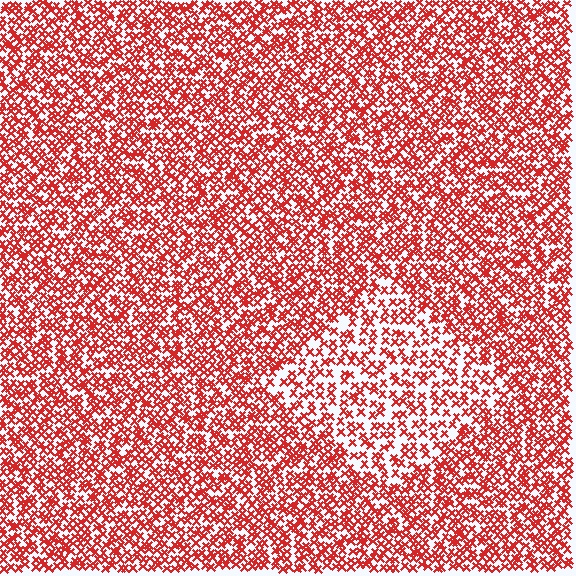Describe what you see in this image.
The image contains small red elements arranged at two different densities. A diamond-shaped region is visible where the elements are less densely packed than the surrounding area.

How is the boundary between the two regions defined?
The boundary is defined by a change in element density (approximately 1.8x ratio). All elements are the same color, size, and shape.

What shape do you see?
I see a diamond.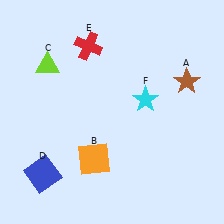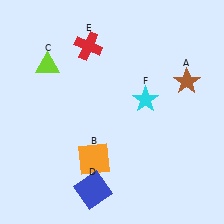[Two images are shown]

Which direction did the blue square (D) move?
The blue square (D) moved right.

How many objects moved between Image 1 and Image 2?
1 object moved between the two images.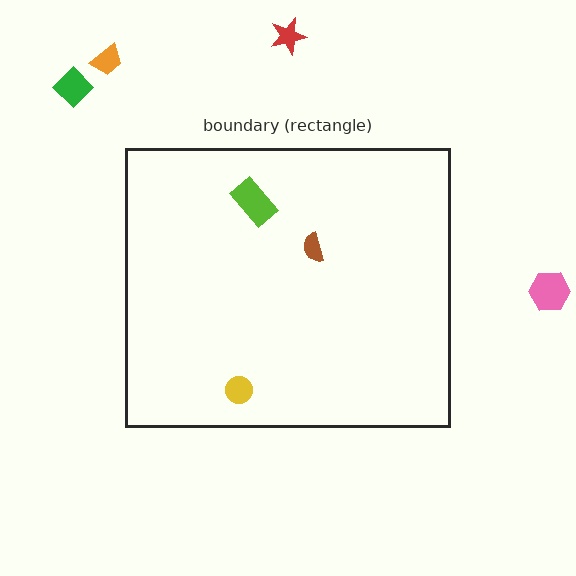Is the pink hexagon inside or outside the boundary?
Outside.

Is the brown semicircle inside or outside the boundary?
Inside.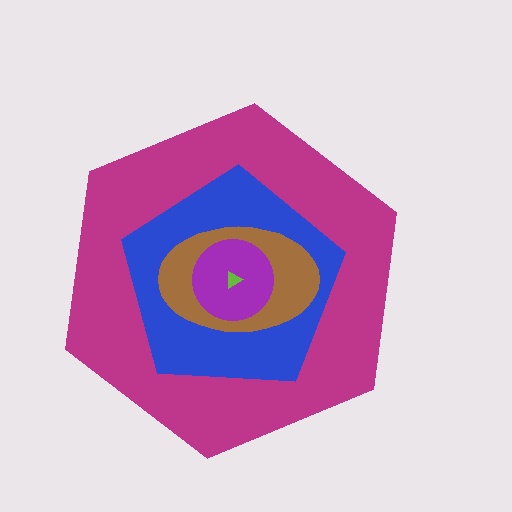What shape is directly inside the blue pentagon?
The brown ellipse.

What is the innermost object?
The lime triangle.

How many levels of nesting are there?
5.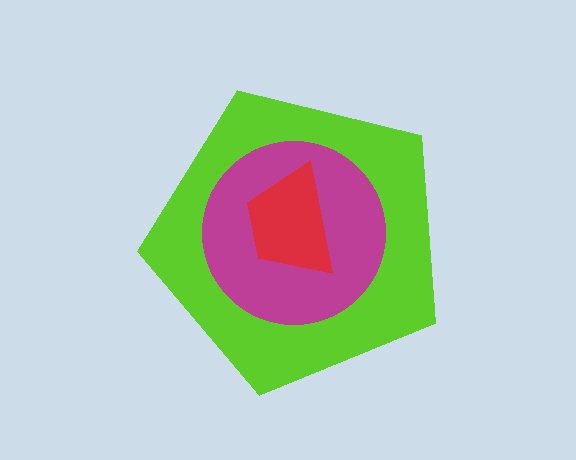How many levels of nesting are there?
3.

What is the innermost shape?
The red trapezoid.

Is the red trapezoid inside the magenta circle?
Yes.